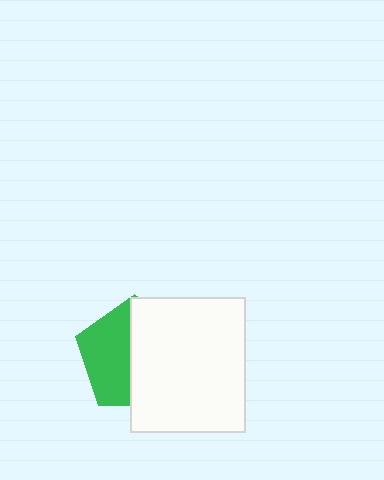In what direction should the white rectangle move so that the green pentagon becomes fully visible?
The white rectangle should move right. That is the shortest direction to clear the overlap and leave the green pentagon fully visible.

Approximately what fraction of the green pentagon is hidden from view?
Roughly 55% of the green pentagon is hidden behind the white rectangle.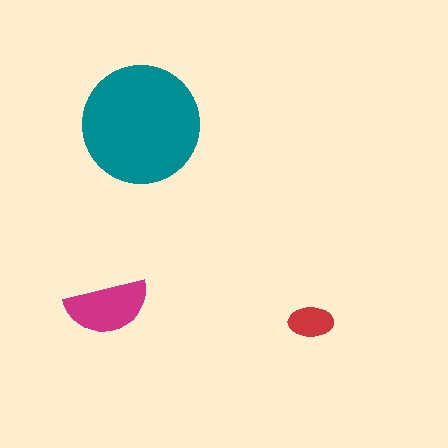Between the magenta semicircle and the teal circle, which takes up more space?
The teal circle.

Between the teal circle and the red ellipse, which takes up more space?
The teal circle.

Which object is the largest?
The teal circle.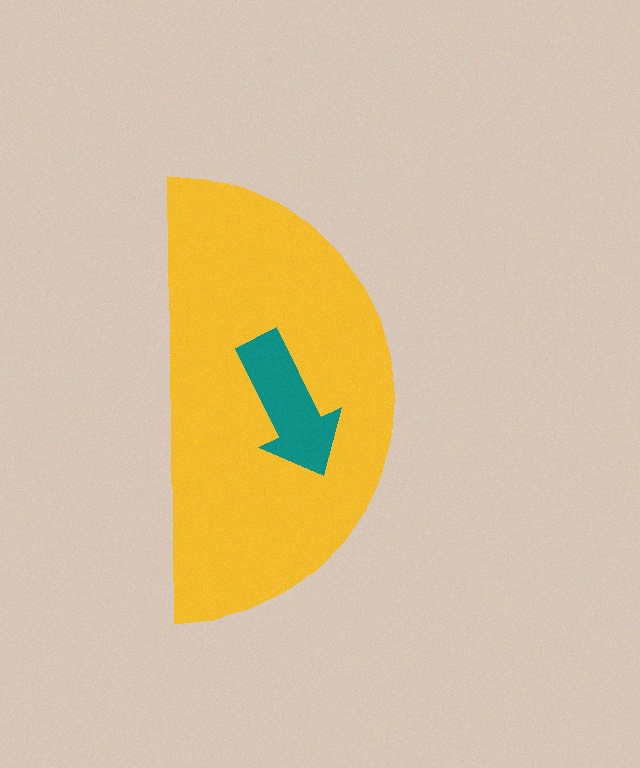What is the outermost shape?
The yellow semicircle.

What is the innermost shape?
The teal arrow.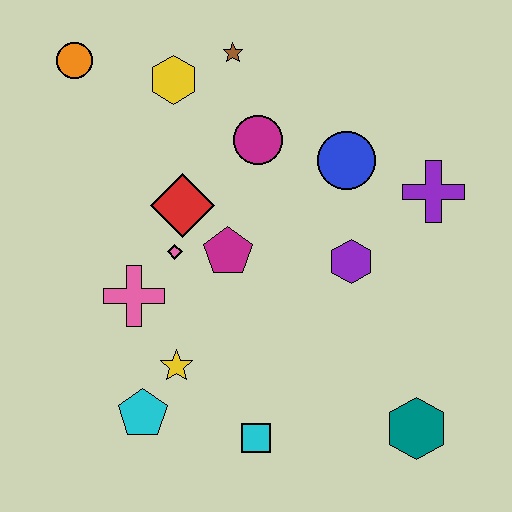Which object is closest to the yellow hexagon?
The brown star is closest to the yellow hexagon.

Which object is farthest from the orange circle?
The teal hexagon is farthest from the orange circle.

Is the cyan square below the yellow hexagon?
Yes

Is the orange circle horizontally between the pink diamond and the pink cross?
No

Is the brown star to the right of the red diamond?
Yes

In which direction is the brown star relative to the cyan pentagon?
The brown star is above the cyan pentagon.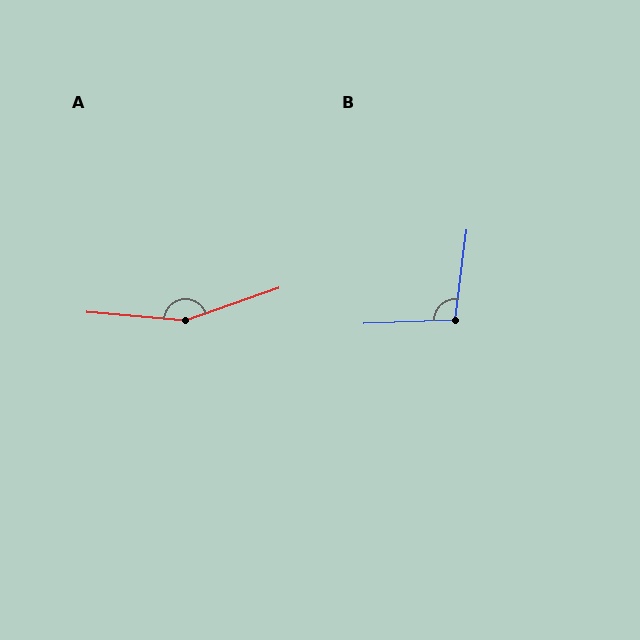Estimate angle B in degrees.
Approximately 100 degrees.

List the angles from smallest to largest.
B (100°), A (155°).